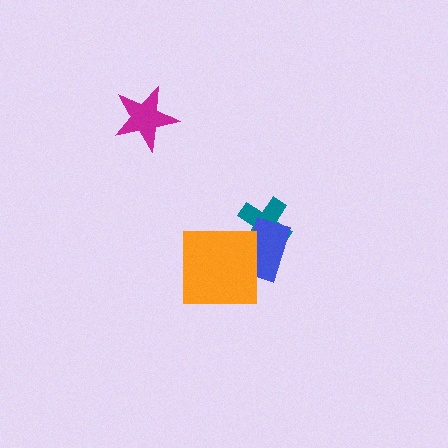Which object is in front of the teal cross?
The blue rectangle is in front of the teal cross.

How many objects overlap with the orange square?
1 object overlaps with the orange square.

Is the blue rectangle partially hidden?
Yes, it is partially covered by another shape.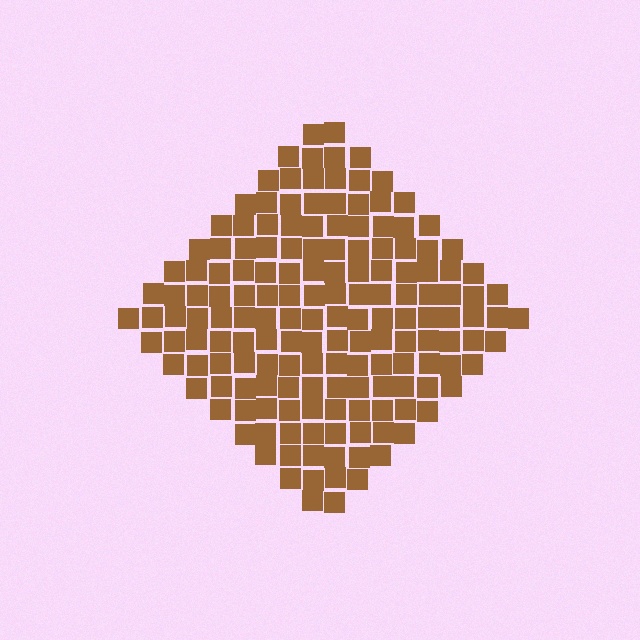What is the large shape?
The large shape is a diamond.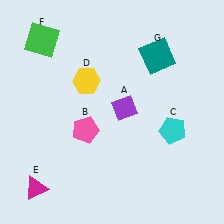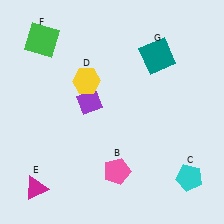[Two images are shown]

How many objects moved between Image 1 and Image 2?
3 objects moved between the two images.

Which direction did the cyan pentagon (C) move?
The cyan pentagon (C) moved down.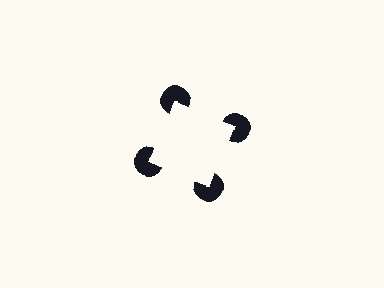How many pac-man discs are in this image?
There are 4 — one at each vertex of the illusory square.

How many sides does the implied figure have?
4 sides.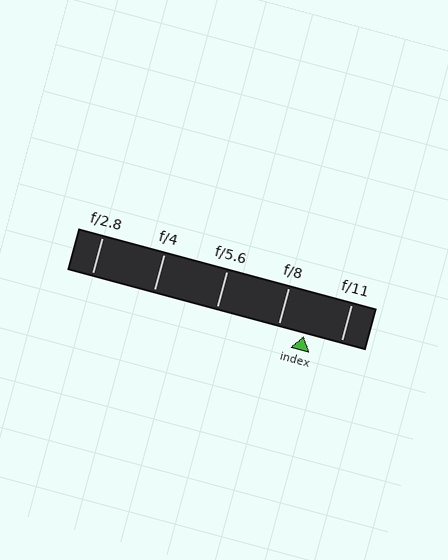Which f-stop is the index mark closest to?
The index mark is closest to f/8.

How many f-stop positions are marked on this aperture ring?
There are 5 f-stop positions marked.